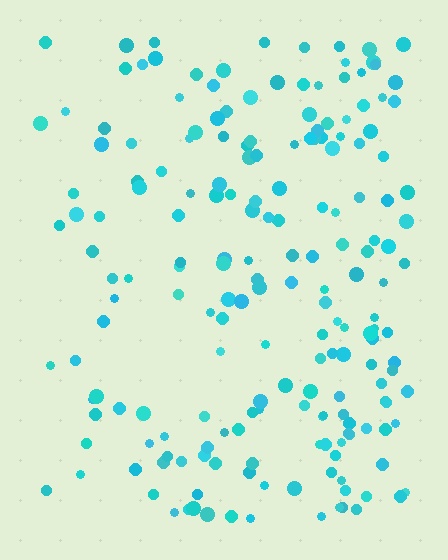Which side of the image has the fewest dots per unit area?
The left.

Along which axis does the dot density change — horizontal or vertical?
Horizontal.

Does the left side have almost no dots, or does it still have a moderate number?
Still a moderate number, just noticeably fewer than the right.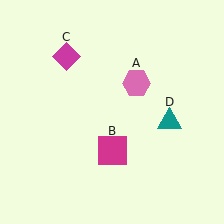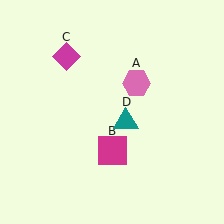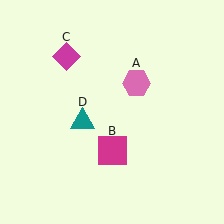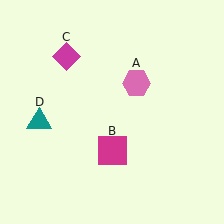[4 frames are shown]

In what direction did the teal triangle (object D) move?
The teal triangle (object D) moved left.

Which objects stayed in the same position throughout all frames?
Pink hexagon (object A) and magenta square (object B) and magenta diamond (object C) remained stationary.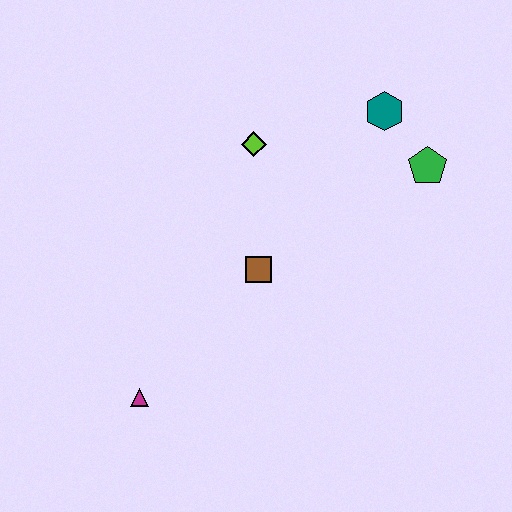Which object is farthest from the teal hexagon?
The magenta triangle is farthest from the teal hexagon.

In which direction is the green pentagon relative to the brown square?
The green pentagon is to the right of the brown square.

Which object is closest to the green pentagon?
The teal hexagon is closest to the green pentagon.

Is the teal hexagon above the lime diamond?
Yes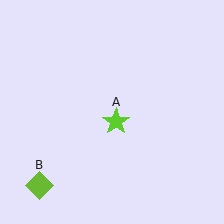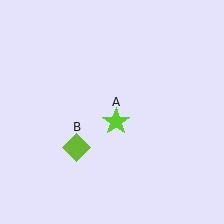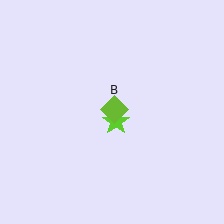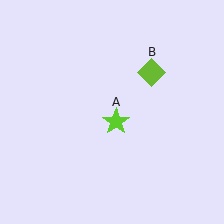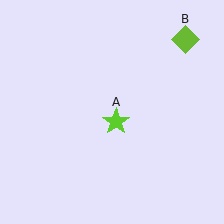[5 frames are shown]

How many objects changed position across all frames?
1 object changed position: lime diamond (object B).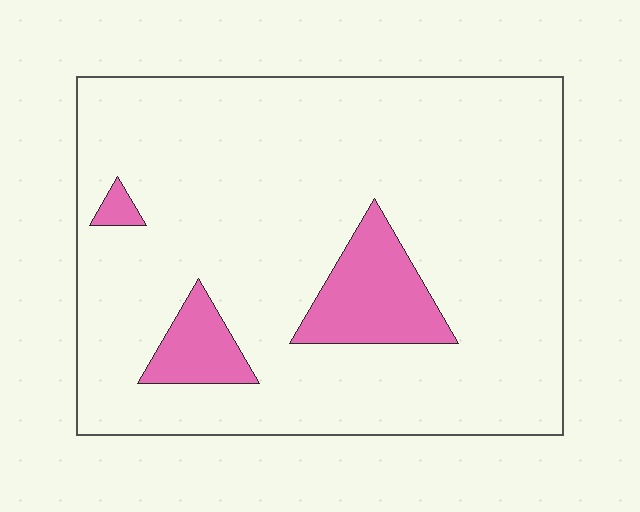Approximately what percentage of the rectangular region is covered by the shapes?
Approximately 10%.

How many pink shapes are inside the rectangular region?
3.